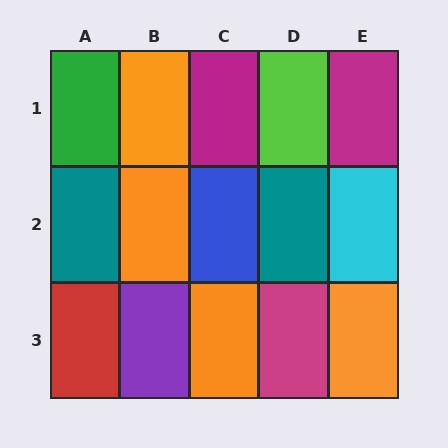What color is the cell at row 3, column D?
Magenta.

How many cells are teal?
2 cells are teal.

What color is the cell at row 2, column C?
Blue.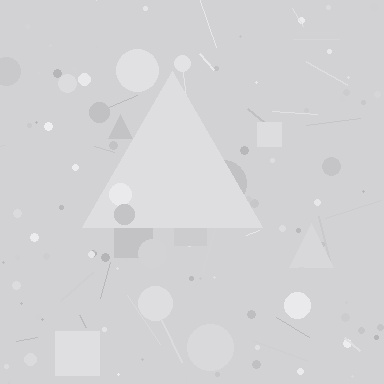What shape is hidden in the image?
A triangle is hidden in the image.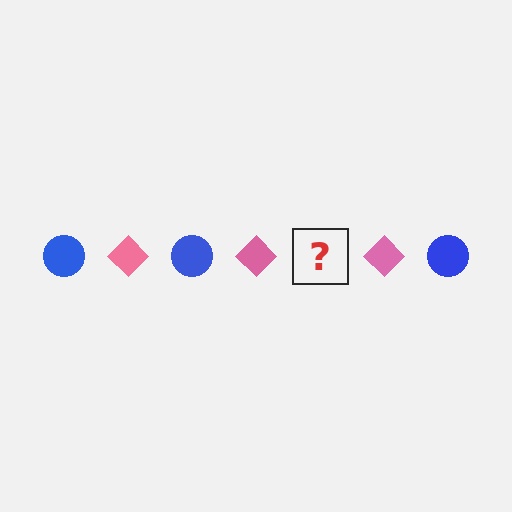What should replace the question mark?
The question mark should be replaced with a blue circle.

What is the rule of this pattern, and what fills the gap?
The rule is that the pattern alternates between blue circle and pink diamond. The gap should be filled with a blue circle.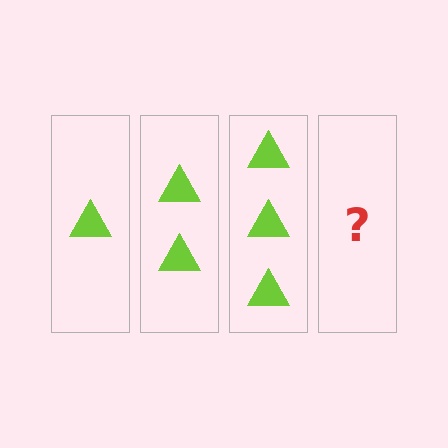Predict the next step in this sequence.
The next step is 4 triangles.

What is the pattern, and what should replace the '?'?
The pattern is that each step adds one more triangle. The '?' should be 4 triangles.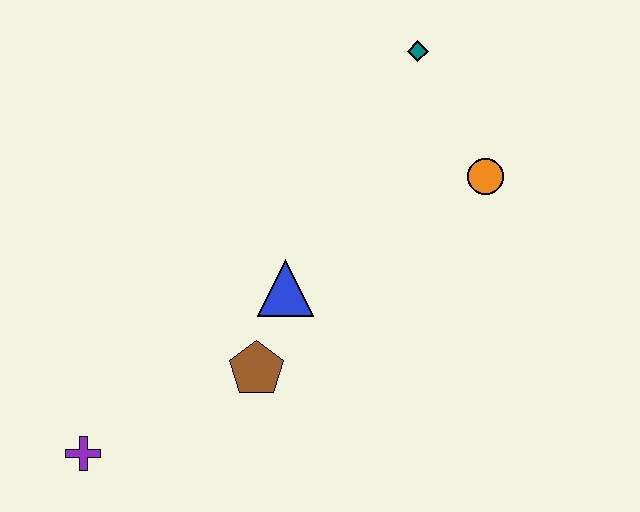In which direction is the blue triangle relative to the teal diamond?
The blue triangle is below the teal diamond.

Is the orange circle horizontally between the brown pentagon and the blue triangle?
No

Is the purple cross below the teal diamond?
Yes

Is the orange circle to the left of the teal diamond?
No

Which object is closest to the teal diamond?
The orange circle is closest to the teal diamond.